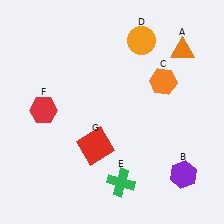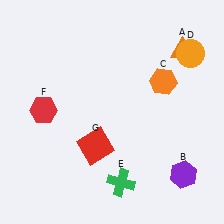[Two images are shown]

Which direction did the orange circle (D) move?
The orange circle (D) moved right.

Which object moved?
The orange circle (D) moved right.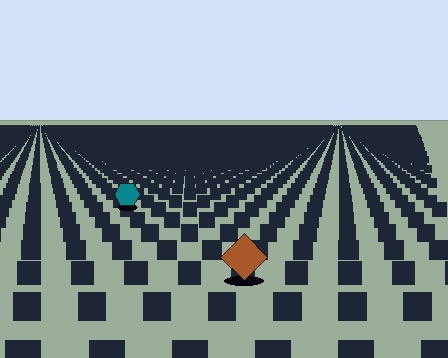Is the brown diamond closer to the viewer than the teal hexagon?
Yes. The brown diamond is closer — you can tell from the texture gradient: the ground texture is coarser near it.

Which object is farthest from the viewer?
The teal hexagon is farthest from the viewer. It appears smaller and the ground texture around it is denser.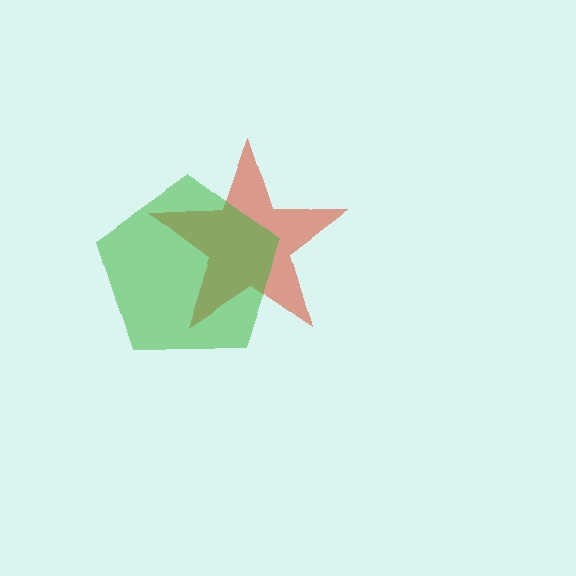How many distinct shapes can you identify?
There are 2 distinct shapes: a red star, a green pentagon.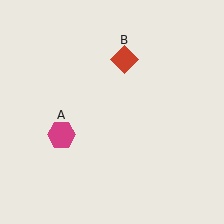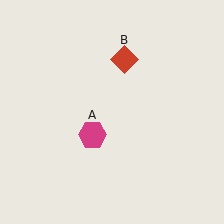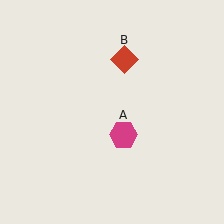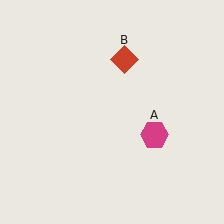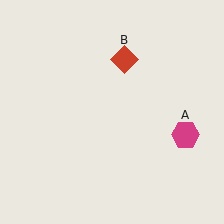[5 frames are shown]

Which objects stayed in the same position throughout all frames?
Red diamond (object B) remained stationary.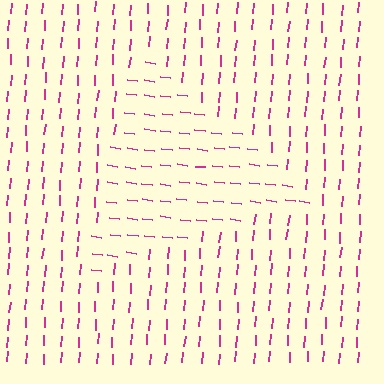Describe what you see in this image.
The image is filled with small magenta line segments. A triangle region in the image has lines oriented differently from the surrounding lines, creating a visible texture boundary.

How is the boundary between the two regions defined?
The boundary is defined purely by a change in line orientation (approximately 87 degrees difference). All lines are the same color and thickness.